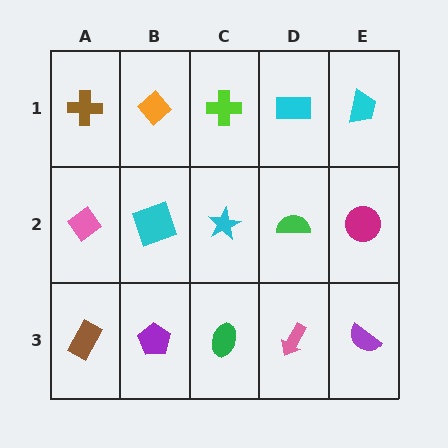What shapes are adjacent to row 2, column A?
A brown cross (row 1, column A), a brown rectangle (row 3, column A), a cyan square (row 2, column B).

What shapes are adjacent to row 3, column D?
A green semicircle (row 2, column D), a green ellipse (row 3, column C), a purple semicircle (row 3, column E).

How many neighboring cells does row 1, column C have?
3.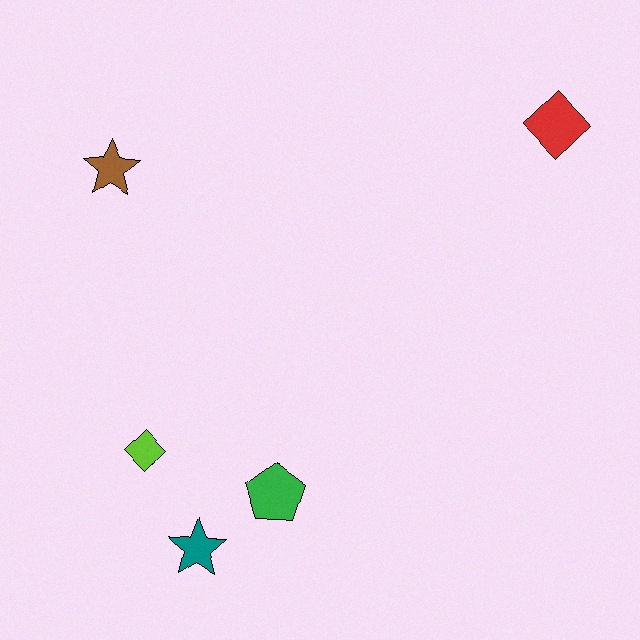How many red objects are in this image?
There is 1 red object.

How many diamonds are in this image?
There are 2 diamonds.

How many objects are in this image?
There are 5 objects.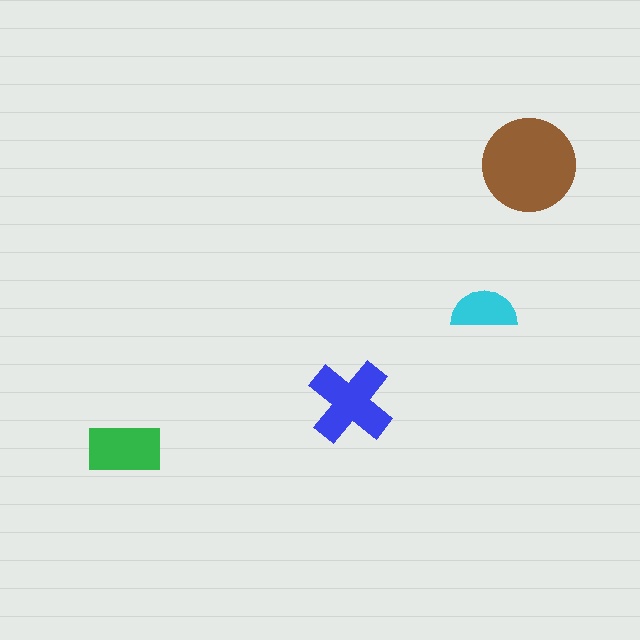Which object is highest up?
The brown circle is topmost.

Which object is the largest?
The brown circle.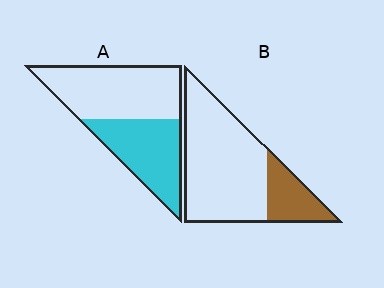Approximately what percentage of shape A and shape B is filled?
A is approximately 45% and B is approximately 25%.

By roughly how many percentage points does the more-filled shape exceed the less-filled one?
By roughly 20 percentage points (A over B).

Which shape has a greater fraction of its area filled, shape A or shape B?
Shape A.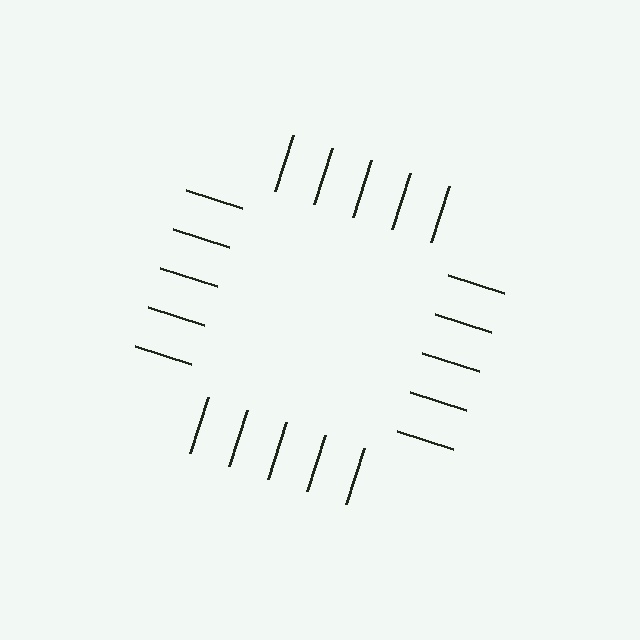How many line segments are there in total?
20 — 5 along each of the 4 edges.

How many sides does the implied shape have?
4 sides — the line-ends trace a square.